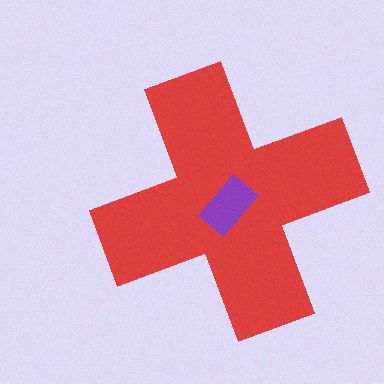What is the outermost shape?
The red cross.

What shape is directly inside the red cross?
The purple rectangle.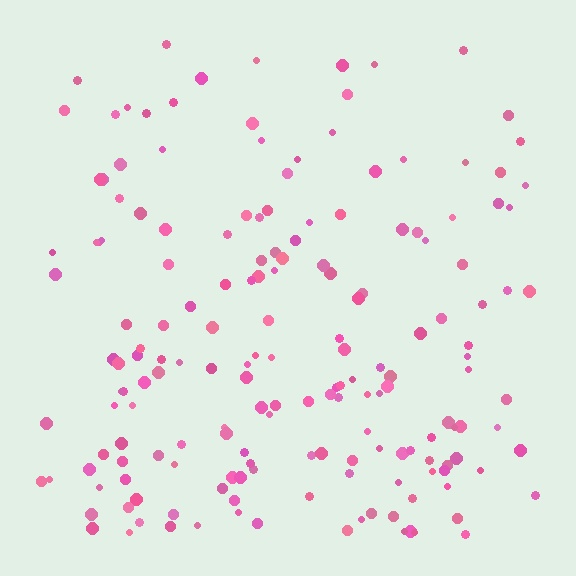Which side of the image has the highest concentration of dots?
The bottom.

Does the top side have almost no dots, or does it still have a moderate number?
Still a moderate number, just noticeably fewer than the bottom.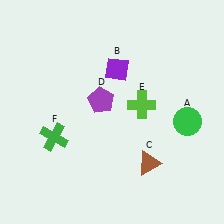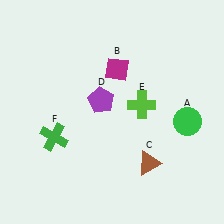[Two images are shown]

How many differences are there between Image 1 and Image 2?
There is 1 difference between the two images.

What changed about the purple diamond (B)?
In Image 1, B is purple. In Image 2, it changed to magenta.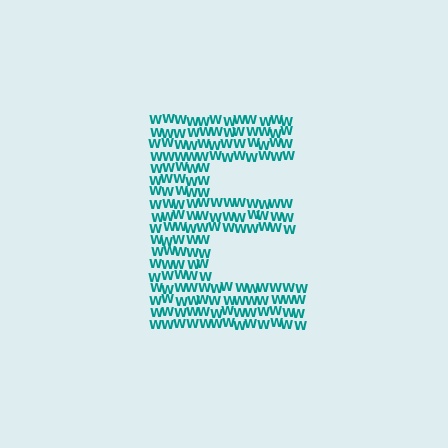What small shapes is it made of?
It is made of small letter W's.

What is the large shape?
The large shape is the letter E.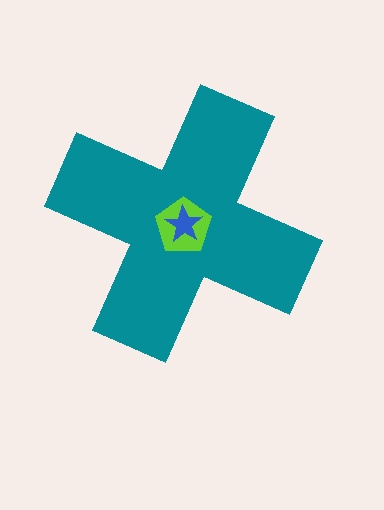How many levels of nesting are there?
3.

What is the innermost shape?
The blue star.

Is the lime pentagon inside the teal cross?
Yes.